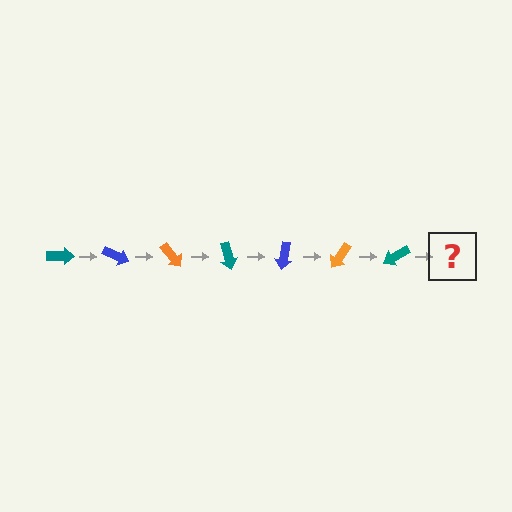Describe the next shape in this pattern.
It should be a blue arrow, rotated 175 degrees from the start.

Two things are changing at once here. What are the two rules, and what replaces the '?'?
The two rules are that it rotates 25 degrees each step and the color cycles through teal, blue, and orange. The '?' should be a blue arrow, rotated 175 degrees from the start.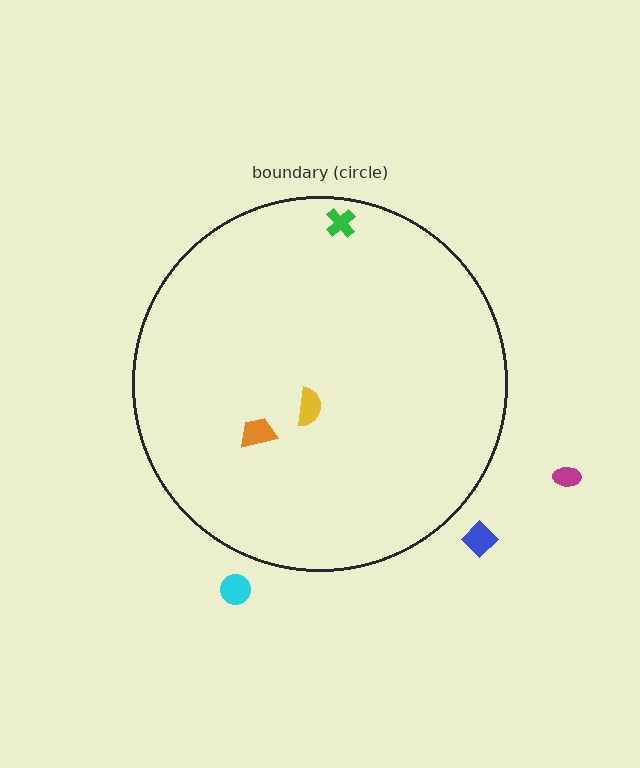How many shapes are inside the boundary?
3 inside, 3 outside.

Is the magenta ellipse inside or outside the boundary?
Outside.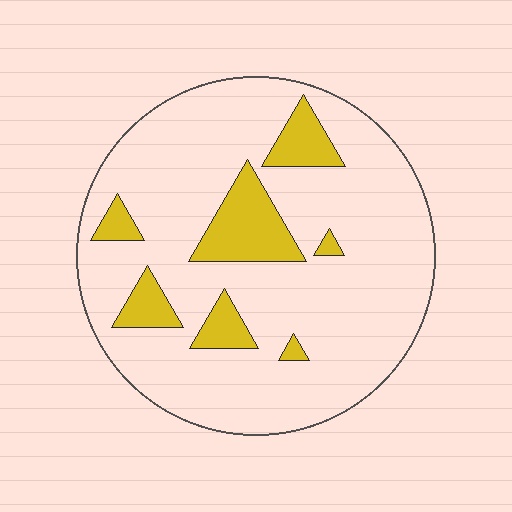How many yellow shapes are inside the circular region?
7.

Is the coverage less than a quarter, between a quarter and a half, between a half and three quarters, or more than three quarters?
Less than a quarter.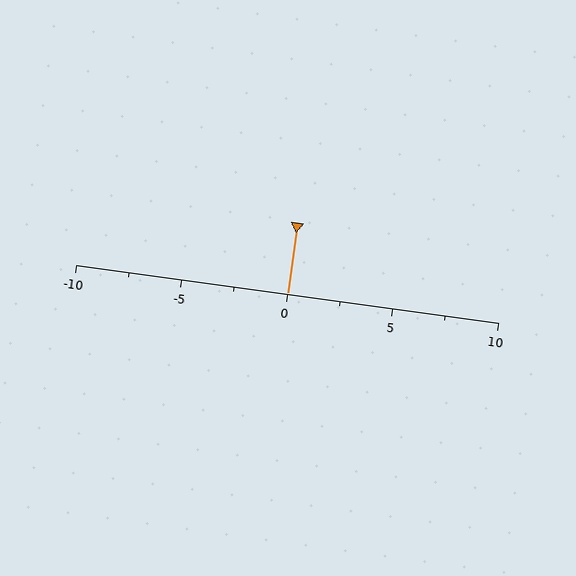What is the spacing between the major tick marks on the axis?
The major ticks are spaced 5 apart.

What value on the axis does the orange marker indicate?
The marker indicates approximately 0.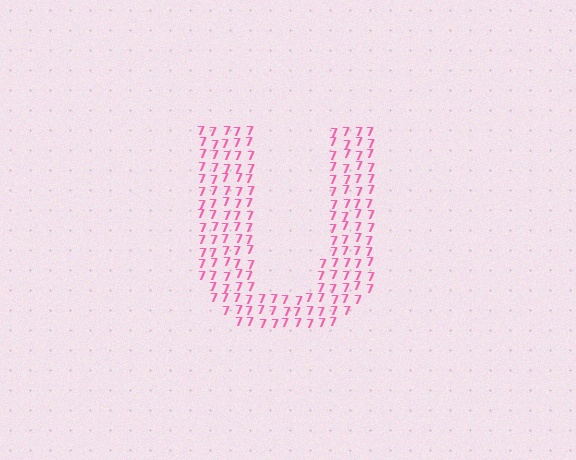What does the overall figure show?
The overall figure shows the letter U.